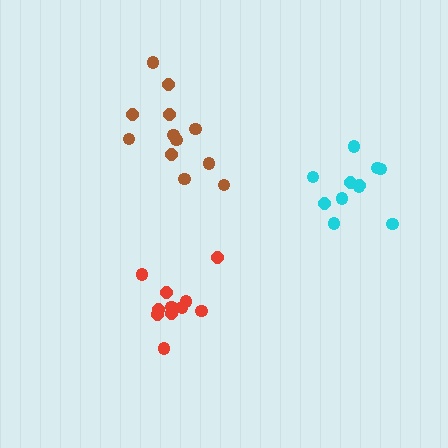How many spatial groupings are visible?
There are 3 spatial groupings.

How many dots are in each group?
Group 1: 12 dots, Group 2: 11 dots, Group 3: 11 dots (34 total).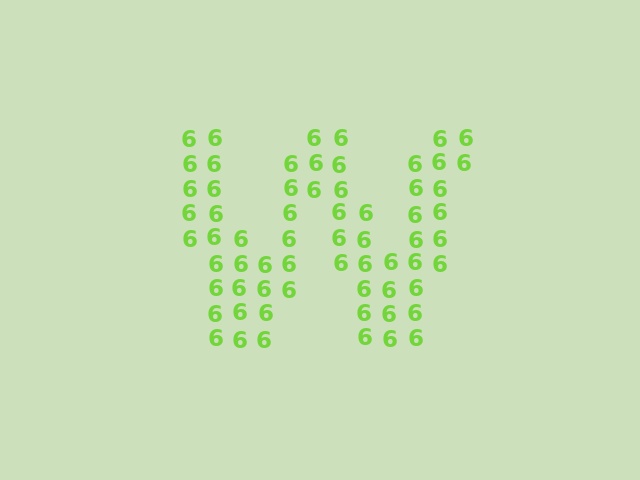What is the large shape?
The large shape is the letter W.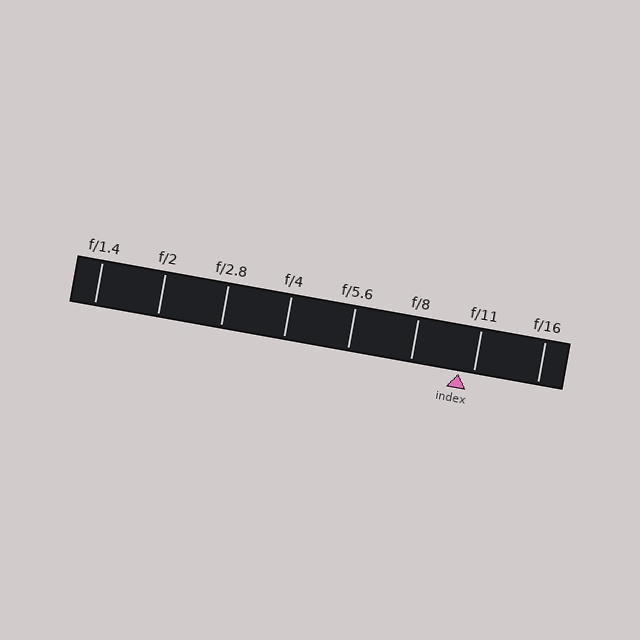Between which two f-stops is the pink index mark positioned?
The index mark is between f/8 and f/11.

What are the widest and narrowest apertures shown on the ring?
The widest aperture shown is f/1.4 and the narrowest is f/16.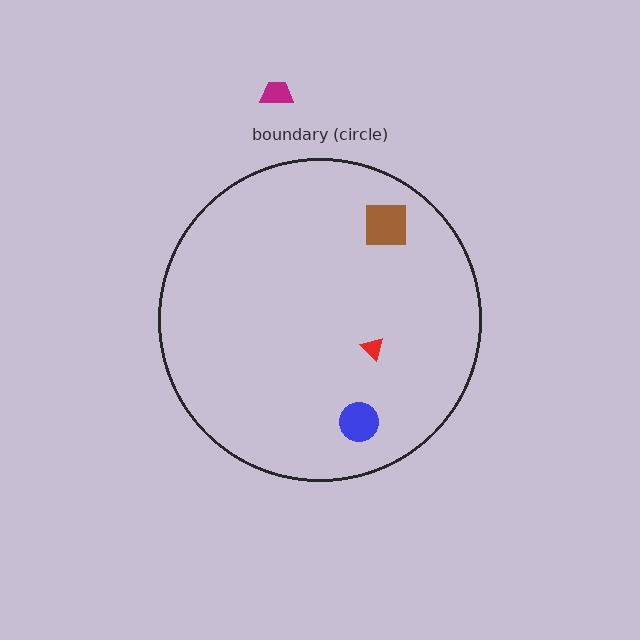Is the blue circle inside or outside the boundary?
Inside.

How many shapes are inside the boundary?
3 inside, 1 outside.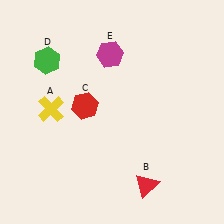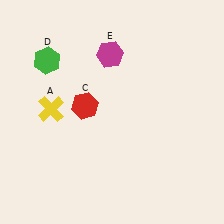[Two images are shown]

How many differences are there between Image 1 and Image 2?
There is 1 difference between the two images.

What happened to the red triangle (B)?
The red triangle (B) was removed in Image 2. It was in the bottom-right area of Image 1.